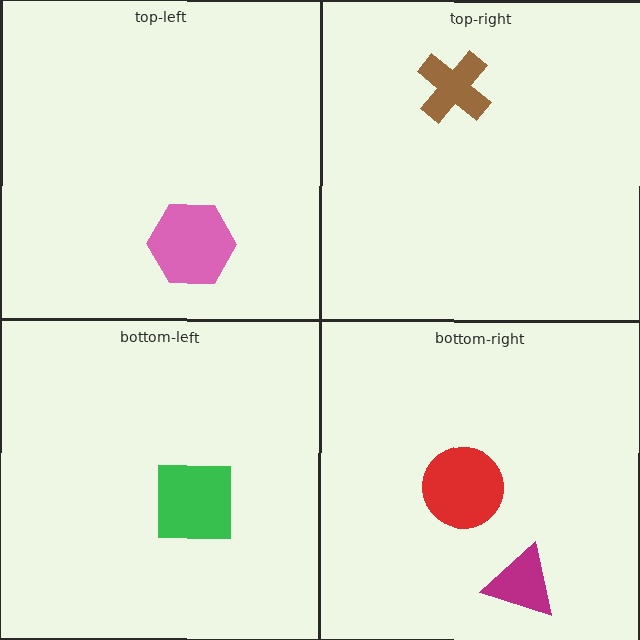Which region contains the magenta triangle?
The bottom-right region.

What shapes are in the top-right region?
The brown cross.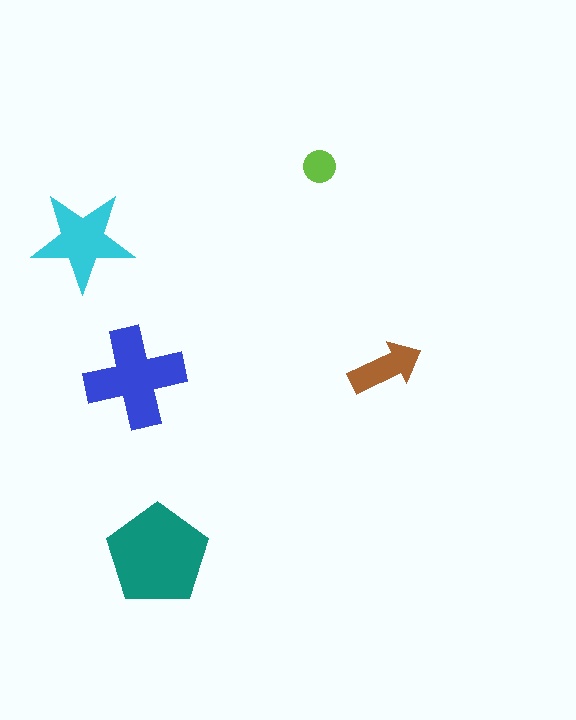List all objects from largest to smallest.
The teal pentagon, the blue cross, the cyan star, the brown arrow, the lime circle.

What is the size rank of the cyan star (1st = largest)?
3rd.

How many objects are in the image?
There are 5 objects in the image.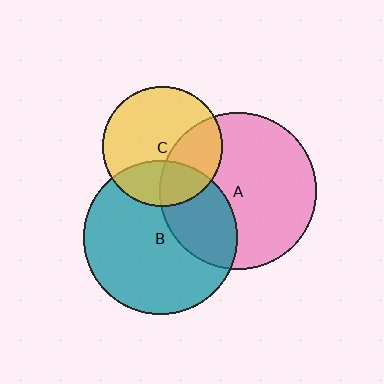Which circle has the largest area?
Circle A (pink).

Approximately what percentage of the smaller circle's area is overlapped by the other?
Approximately 30%.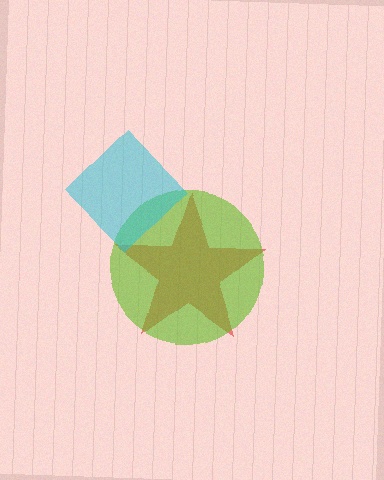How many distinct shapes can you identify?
There are 3 distinct shapes: a red star, a lime circle, a cyan diamond.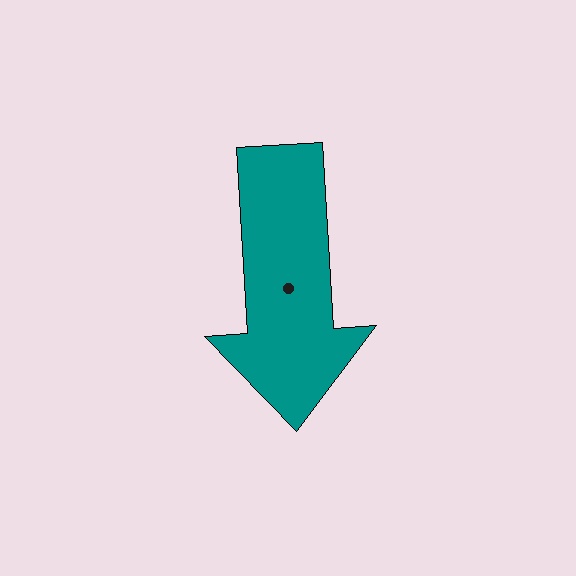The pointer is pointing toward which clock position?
Roughly 6 o'clock.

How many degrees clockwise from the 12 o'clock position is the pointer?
Approximately 177 degrees.